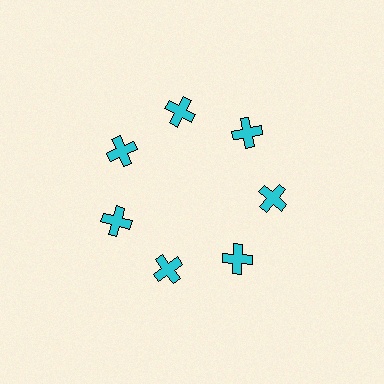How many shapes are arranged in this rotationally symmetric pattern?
There are 7 shapes, arranged in 7 groups of 1.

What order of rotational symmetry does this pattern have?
This pattern has 7-fold rotational symmetry.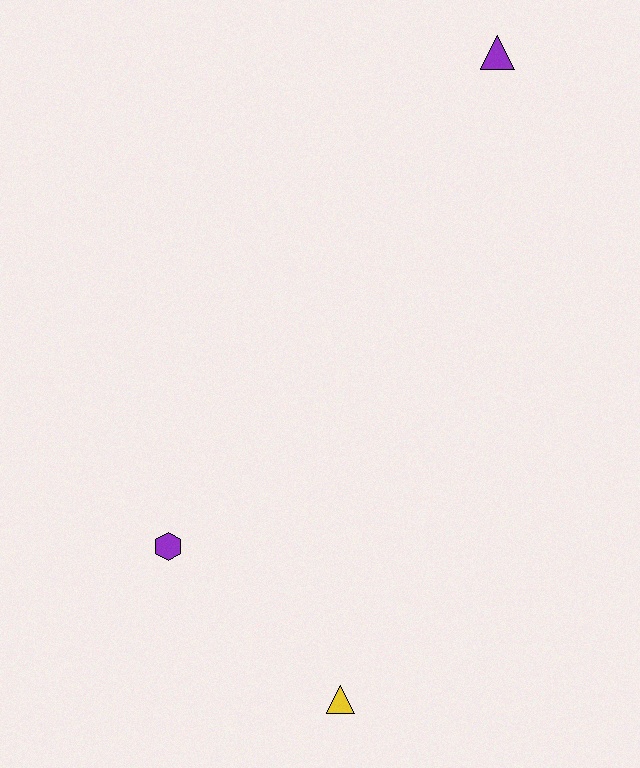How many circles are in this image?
There are no circles.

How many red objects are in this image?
There are no red objects.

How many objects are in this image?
There are 3 objects.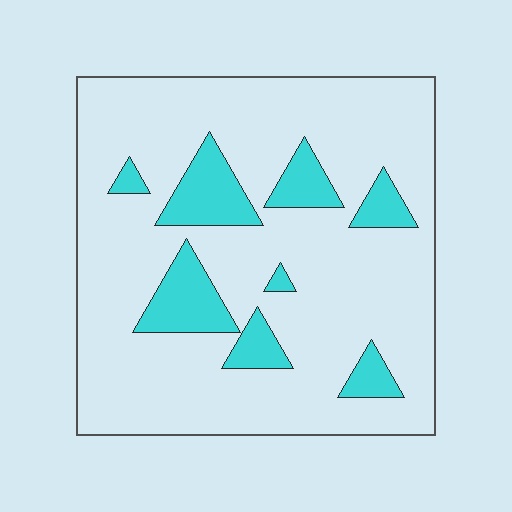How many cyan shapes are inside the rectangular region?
8.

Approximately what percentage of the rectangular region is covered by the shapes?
Approximately 15%.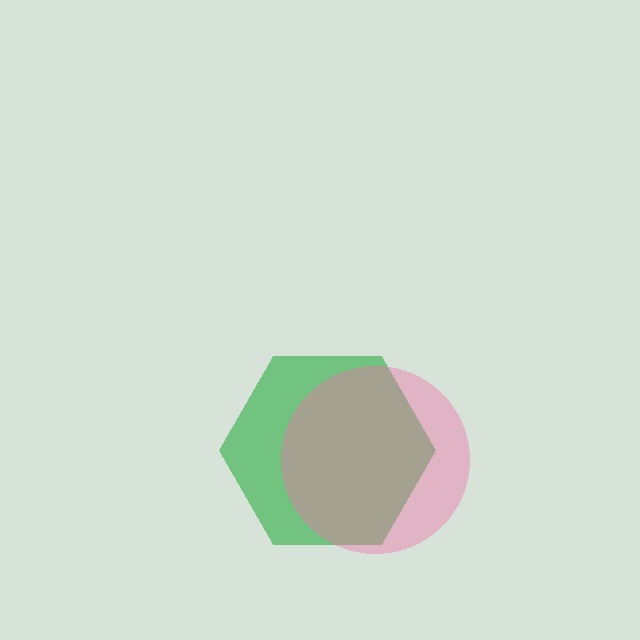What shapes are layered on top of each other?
The layered shapes are: a green hexagon, a pink circle.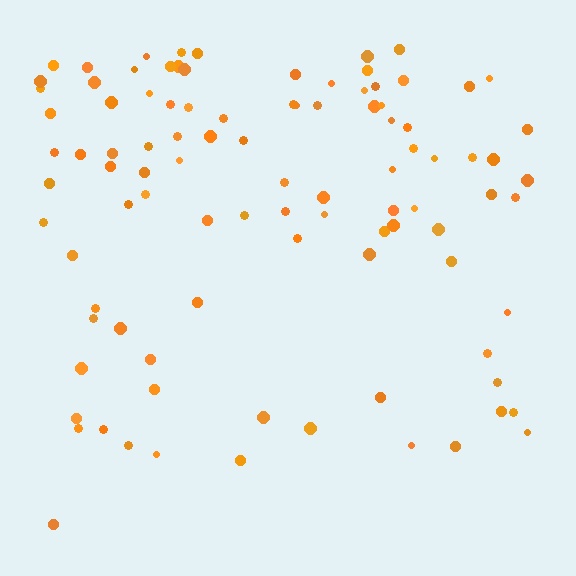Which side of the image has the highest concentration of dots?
The top.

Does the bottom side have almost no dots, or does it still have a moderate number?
Still a moderate number, just noticeably fewer than the top.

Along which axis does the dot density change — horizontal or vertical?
Vertical.